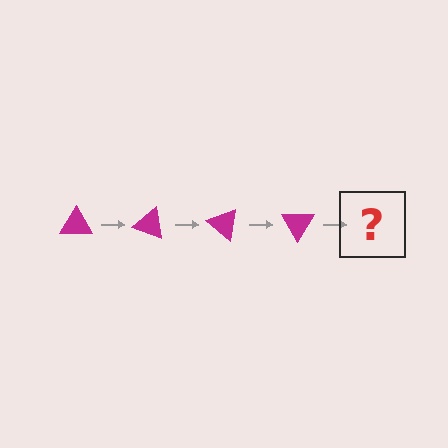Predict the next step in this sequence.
The next step is a magenta triangle rotated 80 degrees.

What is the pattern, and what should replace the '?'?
The pattern is that the triangle rotates 20 degrees each step. The '?' should be a magenta triangle rotated 80 degrees.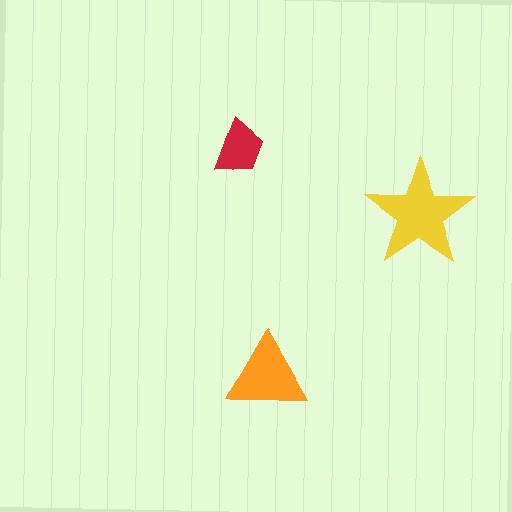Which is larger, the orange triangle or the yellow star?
The yellow star.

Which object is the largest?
The yellow star.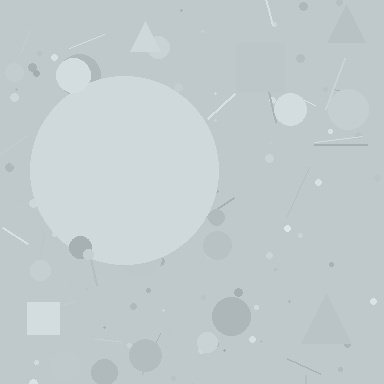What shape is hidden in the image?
A circle is hidden in the image.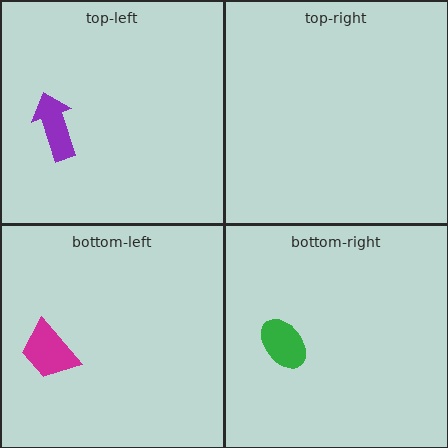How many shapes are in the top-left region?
1.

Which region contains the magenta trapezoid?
The bottom-left region.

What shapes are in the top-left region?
The purple arrow.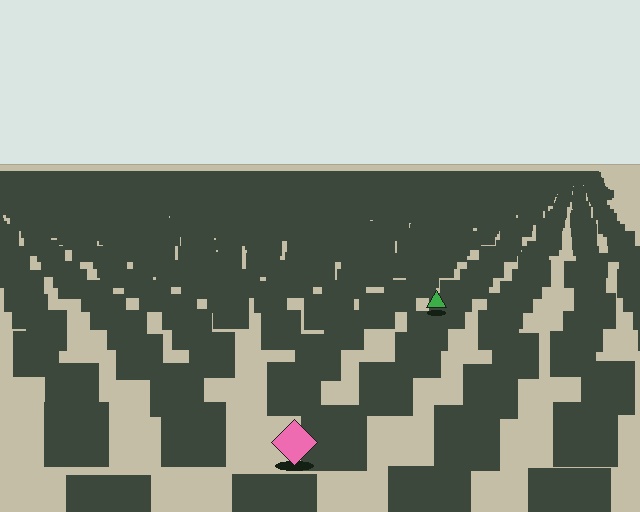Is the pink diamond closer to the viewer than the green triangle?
Yes. The pink diamond is closer — you can tell from the texture gradient: the ground texture is coarser near it.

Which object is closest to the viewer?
The pink diamond is closest. The texture marks near it are larger and more spread out.